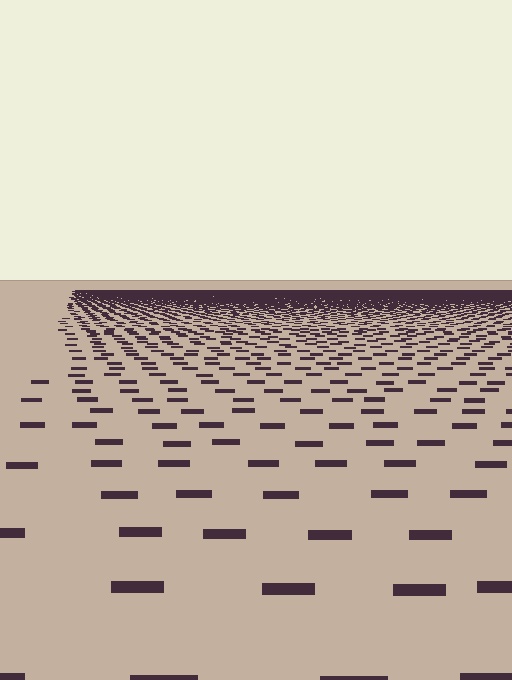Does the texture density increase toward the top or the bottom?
Density increases toward the top.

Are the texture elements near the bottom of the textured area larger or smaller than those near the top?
Larger. Near the bottom, elements are closer to the viewer and appear at a bigger on-screen size.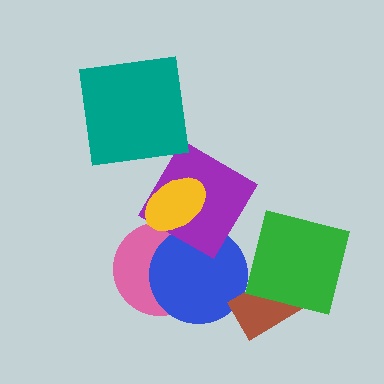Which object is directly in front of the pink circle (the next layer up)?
The blue circle is directly in front of the pink circle.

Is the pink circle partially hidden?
Yes, it is partially covered by another shape.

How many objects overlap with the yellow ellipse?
2 objects overlap with the yellow ellipse.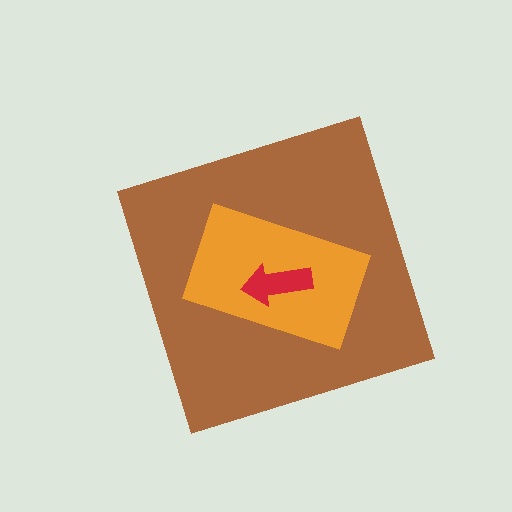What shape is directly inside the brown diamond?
The orange rectangle.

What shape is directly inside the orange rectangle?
The red arrow.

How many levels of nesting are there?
3.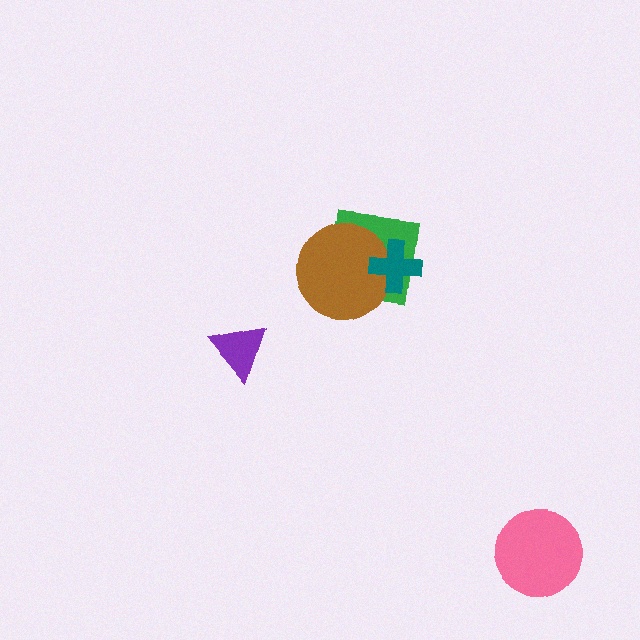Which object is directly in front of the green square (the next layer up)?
The brown circle is directly in front of the green square.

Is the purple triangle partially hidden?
No, no other shape covers it.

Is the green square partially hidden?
Yes, it is partially covered by another shape.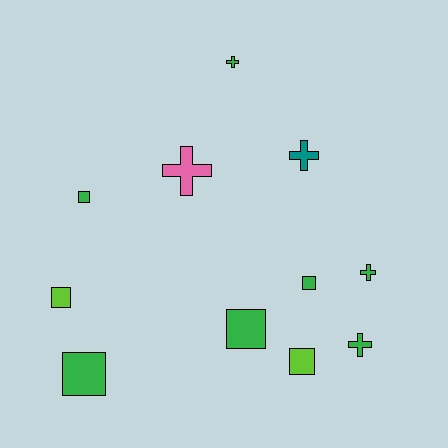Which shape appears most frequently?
Square, with 6 objects.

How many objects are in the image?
There are 11 objects.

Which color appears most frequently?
Green, with 7 objects.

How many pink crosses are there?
There is 1 pink cross.